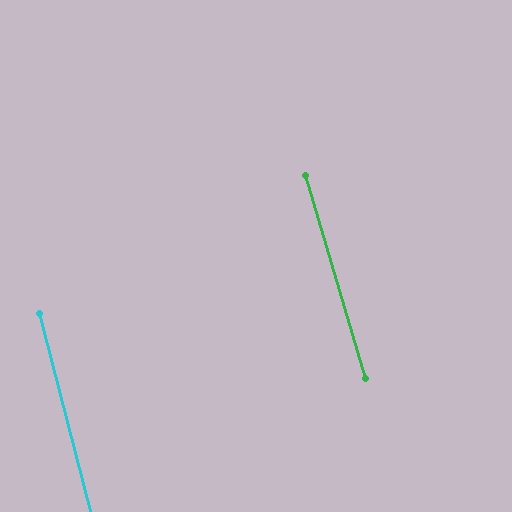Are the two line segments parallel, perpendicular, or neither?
Parallel — their directions differ by only 1.7°.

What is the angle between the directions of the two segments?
Approximately 2 degrees.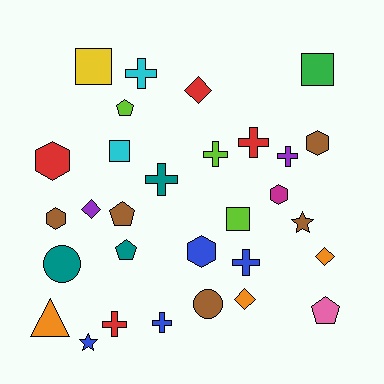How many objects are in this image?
There are 30 objects.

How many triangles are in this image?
There is 1 triangle.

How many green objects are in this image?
There is 1 green object.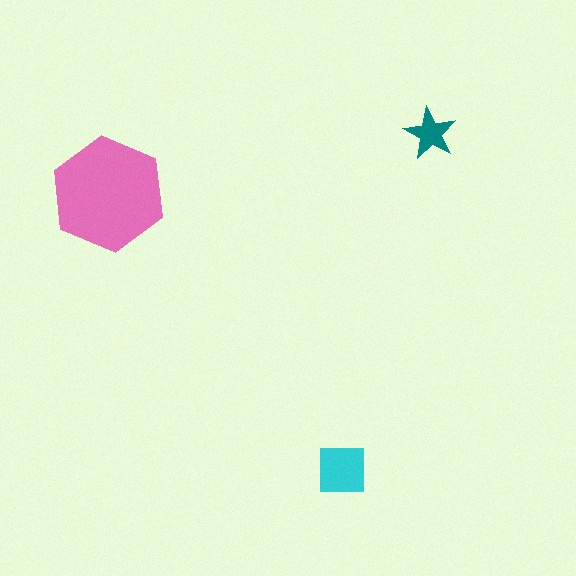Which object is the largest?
The pink hexagon.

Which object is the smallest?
The teal star.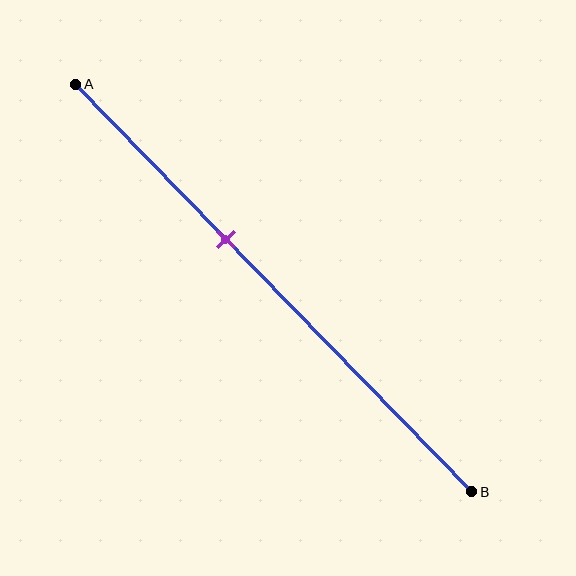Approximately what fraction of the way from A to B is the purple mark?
The purple mark is approximately 40% of the way from A to B.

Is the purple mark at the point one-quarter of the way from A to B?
No, the mark is at about 40% from A, not at the 25% one-quarter point.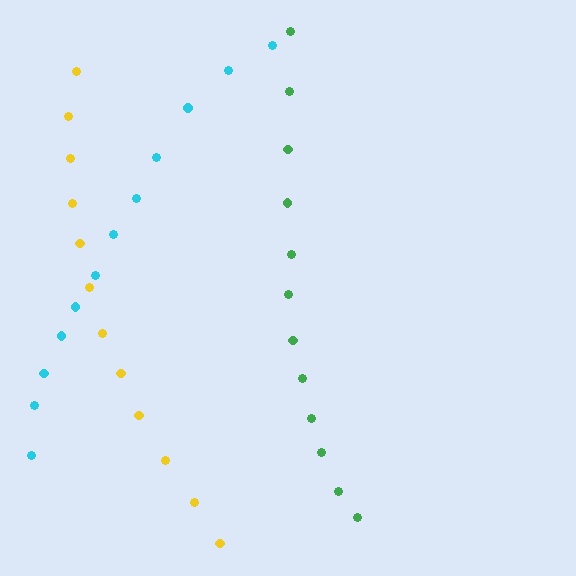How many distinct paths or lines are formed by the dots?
There are 3 distinct paths.